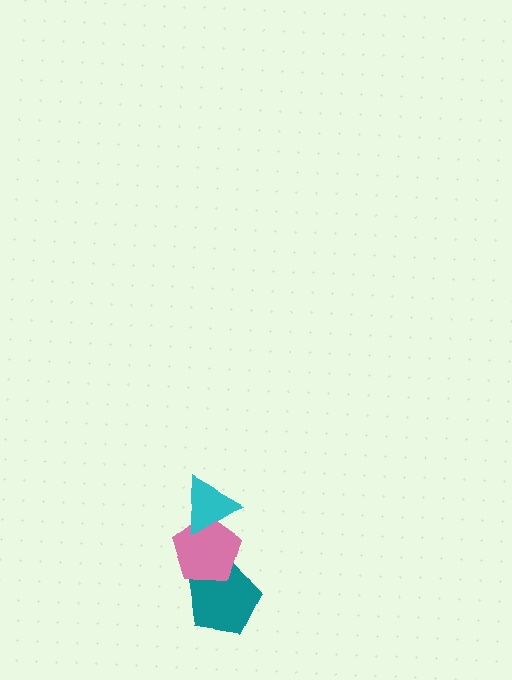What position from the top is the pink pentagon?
The pink pentagon is 2nd from the top.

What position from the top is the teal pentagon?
The teal pentagon is 3rd from the top.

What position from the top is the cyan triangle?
The cyan triangle is 1st from the top.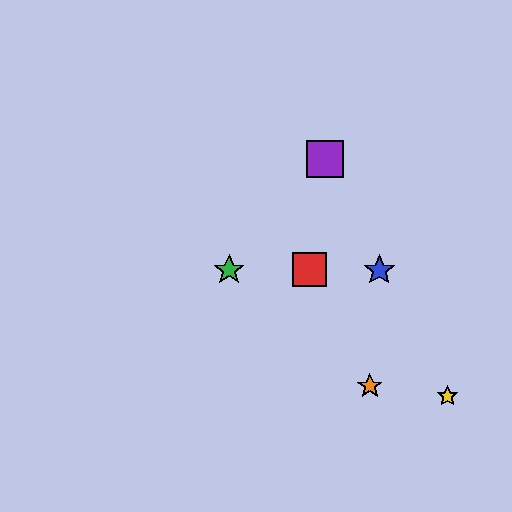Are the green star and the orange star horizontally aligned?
No, the green star is at y≈270 and the orange star is at y≈386.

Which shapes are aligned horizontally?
The red square, the blue star, the green star are aligned horizontally.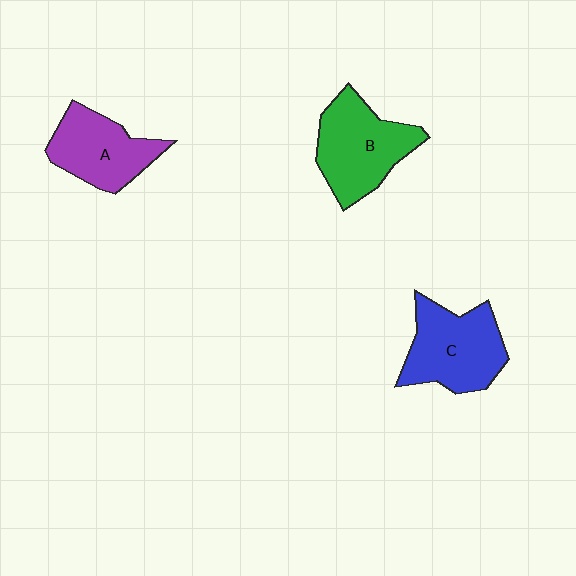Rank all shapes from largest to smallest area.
From largest to smallest: C (blue), B (green), A (purple).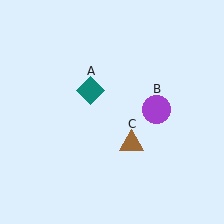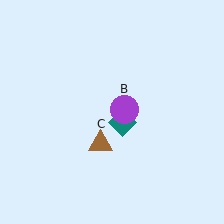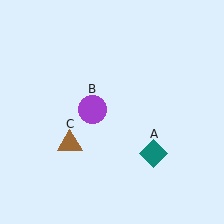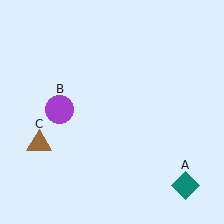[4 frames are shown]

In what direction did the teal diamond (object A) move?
The teal diamond (object A) moved down and to the right.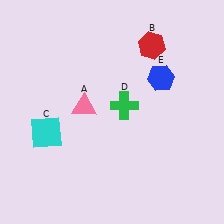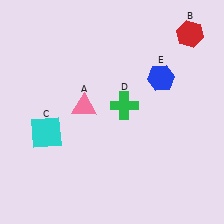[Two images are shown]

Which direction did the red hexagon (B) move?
The red hexagon (B) moved right.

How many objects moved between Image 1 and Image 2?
1 object moved between the two images.